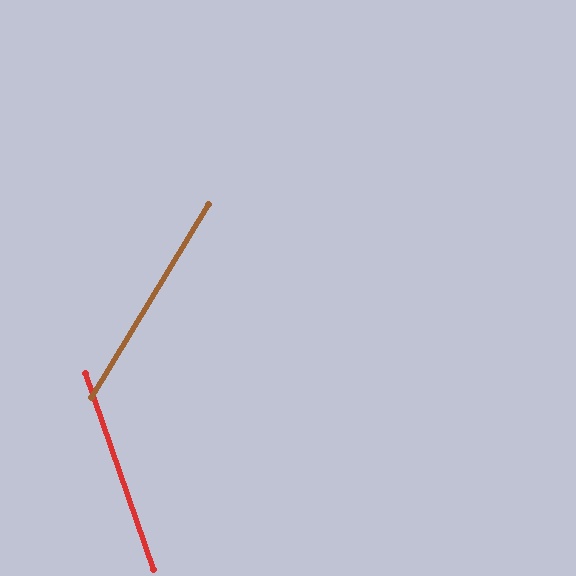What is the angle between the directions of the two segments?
Approximately 50 degrees.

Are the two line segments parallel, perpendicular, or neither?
Neither parallel nor perpendicular — they differ by about 50°.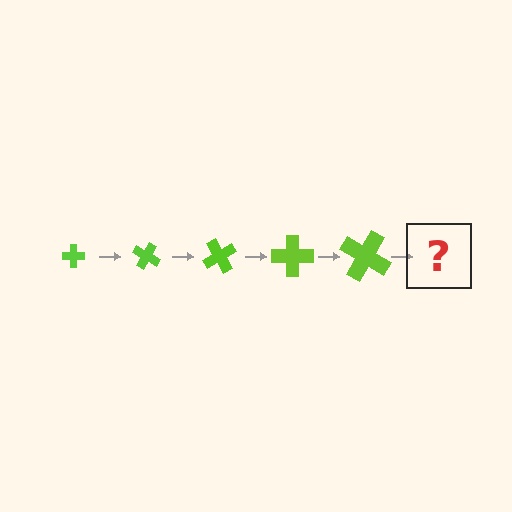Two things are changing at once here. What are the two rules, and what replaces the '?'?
The two rules are that the cross grows larger each step and it rotates 30 degrees each step. The '?' should be a cross, larger than the previous one and rotated 150 degrees from the start.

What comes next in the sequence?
The next element should be a cross, larger than the previous one and rotated 150 degrees from the start.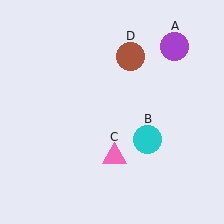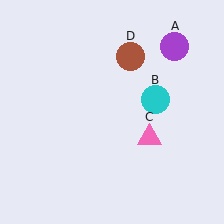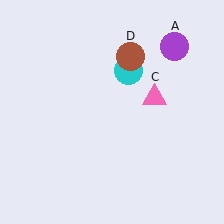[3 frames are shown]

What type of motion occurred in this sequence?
The cyan circle (object B), pink triangle (object C) rotated counterclockwise around the center of the scene.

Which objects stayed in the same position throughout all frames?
Purple circle (object A) and brown circle (object D) remained stationary.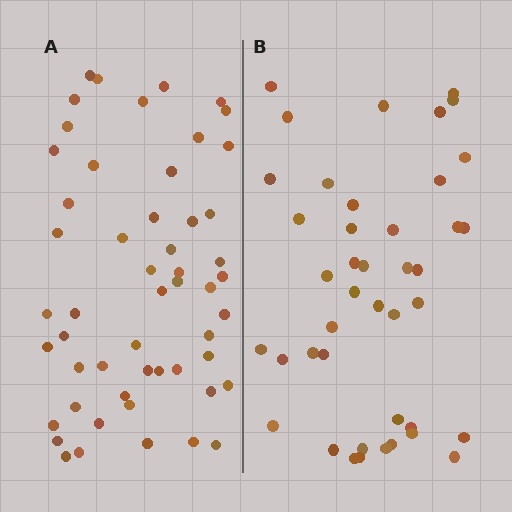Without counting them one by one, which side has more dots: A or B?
Region A (the left region) has more dots.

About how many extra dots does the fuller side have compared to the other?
Region A has roughly 12 or so more dots than region B.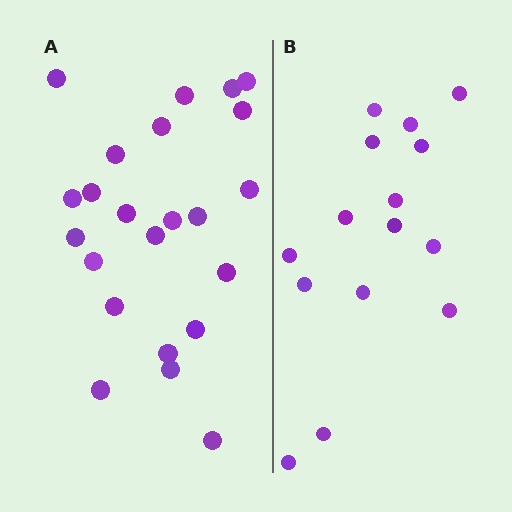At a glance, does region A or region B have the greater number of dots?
Region A (the left region) has more dots.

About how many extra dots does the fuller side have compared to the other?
Region A has roughly 8 or so more dots than region B.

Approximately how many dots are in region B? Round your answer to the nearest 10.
About 20 dots. (The exact count is 15, which rounds to 20.)